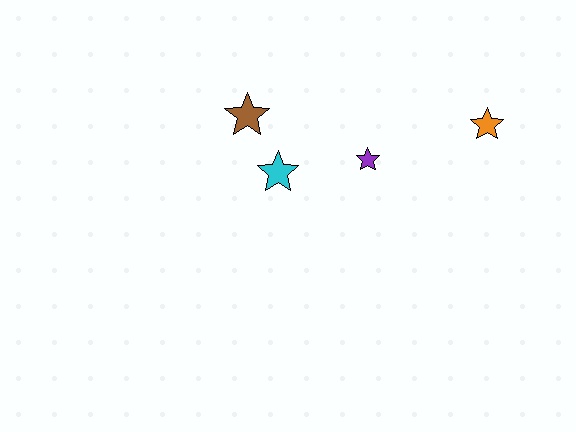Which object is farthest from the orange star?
The brown star is farthest from the orange star.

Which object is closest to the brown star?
The cyan star is closest to the brown star.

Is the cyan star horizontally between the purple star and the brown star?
Yes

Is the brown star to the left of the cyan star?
Yes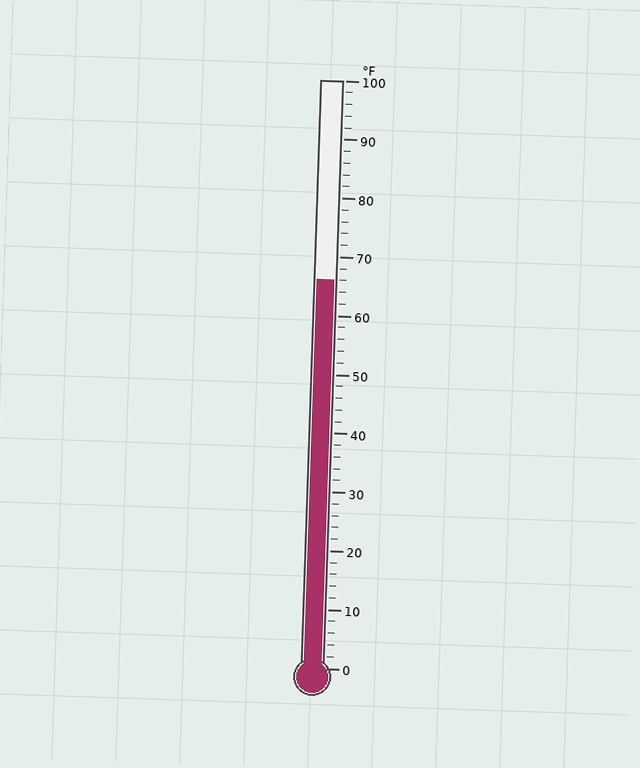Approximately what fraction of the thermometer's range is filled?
The thermometer is filled to approximately 65% of its range.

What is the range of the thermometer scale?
The thermometer scale ranges from 0°F to 100°F.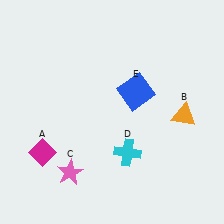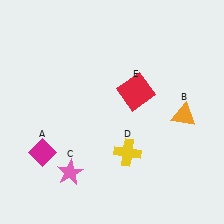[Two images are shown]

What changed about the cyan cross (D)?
In Image 1, D is cyan. In Image 2, it changed to yellow.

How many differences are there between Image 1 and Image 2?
There are 2 differences between the two images.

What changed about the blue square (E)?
In Image 1, E is blue. In Image 2, it changed to red.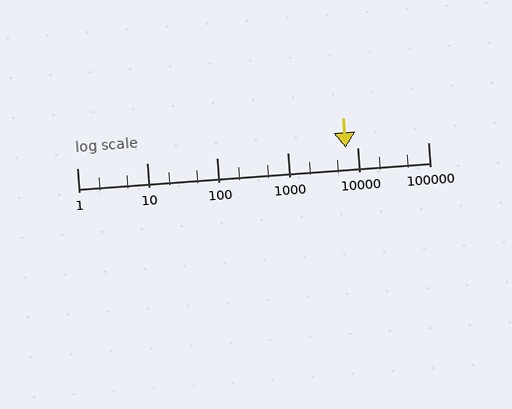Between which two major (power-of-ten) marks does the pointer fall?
The pointer is between 1000 and 10000.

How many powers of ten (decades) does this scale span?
The scale spans 5 decades, from 1 to 100000.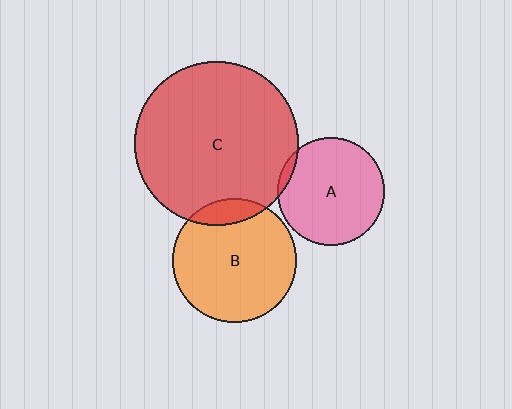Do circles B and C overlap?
Yes.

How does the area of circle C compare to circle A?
Approximately 2.3 times.